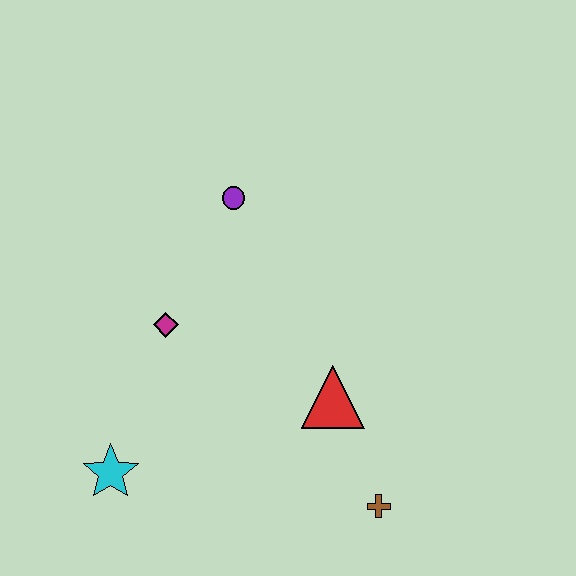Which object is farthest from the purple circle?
The brown cross is farthest from the purple circle.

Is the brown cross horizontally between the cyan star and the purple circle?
No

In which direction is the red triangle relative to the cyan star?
The red triangle is to the right of the cyan star.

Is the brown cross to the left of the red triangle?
No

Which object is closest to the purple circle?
The magenta diamond is closest to the purple circle.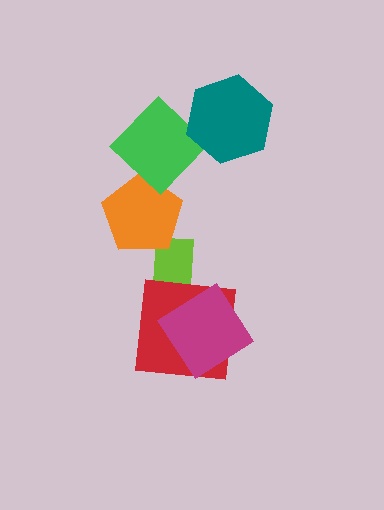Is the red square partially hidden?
Yes, it is partially covered by another shape.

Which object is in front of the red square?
The magenta diamond is in front of the red square.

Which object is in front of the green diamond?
The teal hexagon is in front of the green diamond.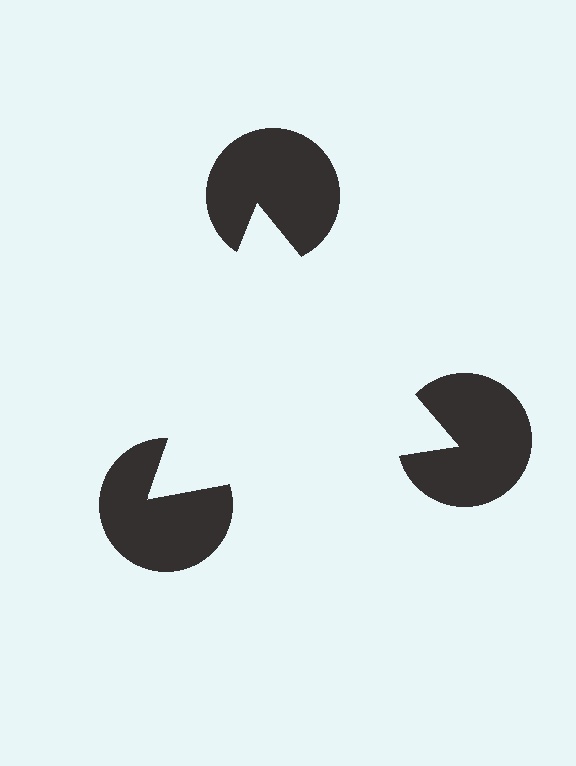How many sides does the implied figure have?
3 sides.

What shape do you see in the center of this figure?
An illusory triangle — its edges are inferred from the aligned wedge cuts in the pac-man discs, not physically drawn.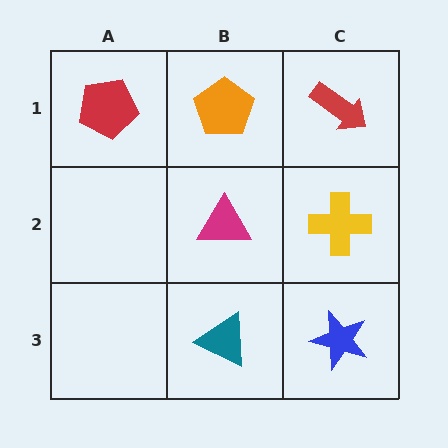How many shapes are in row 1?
3 shapes.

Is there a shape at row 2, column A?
No, that cell is empty.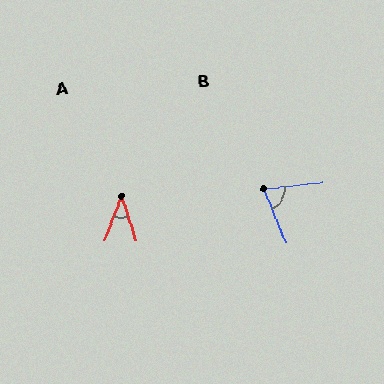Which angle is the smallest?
A, at approximately 38 degrees.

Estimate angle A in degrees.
Approximately 38 degrees.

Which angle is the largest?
B, at approximately 74 degrees.